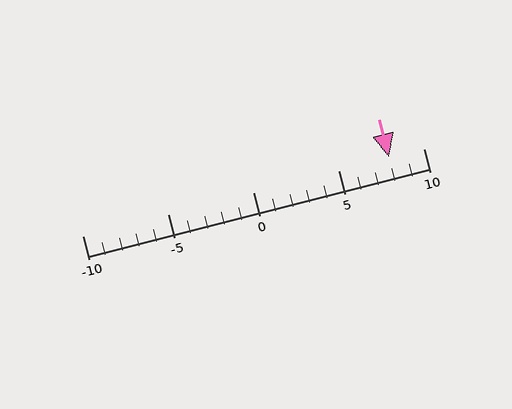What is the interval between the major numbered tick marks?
The major tick marks are spaced 5 units apart.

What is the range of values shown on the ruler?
The ruler shows values from -10 to 10.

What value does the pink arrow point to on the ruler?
The pink arrow points to approximately 8.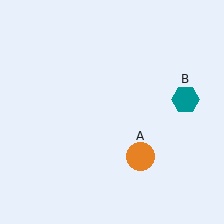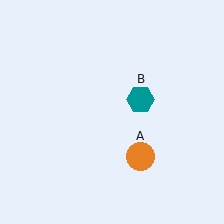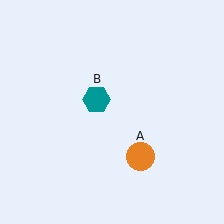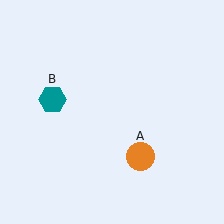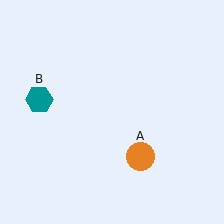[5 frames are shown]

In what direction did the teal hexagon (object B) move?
The teal hexagon (object B) moved left.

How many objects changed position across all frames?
1 object changed position: teal hexagon (object B).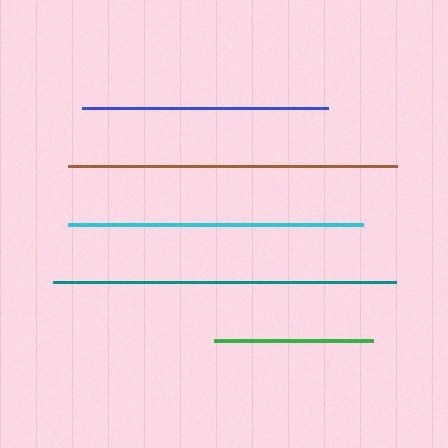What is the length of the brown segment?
The brown segment is approximately 329 pixels long.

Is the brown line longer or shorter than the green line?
The brown line is longer than the green line.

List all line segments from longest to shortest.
From longest to shortest: teal, brown, cyan, blue, green.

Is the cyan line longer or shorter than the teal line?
The teal line is longer than the cyan line.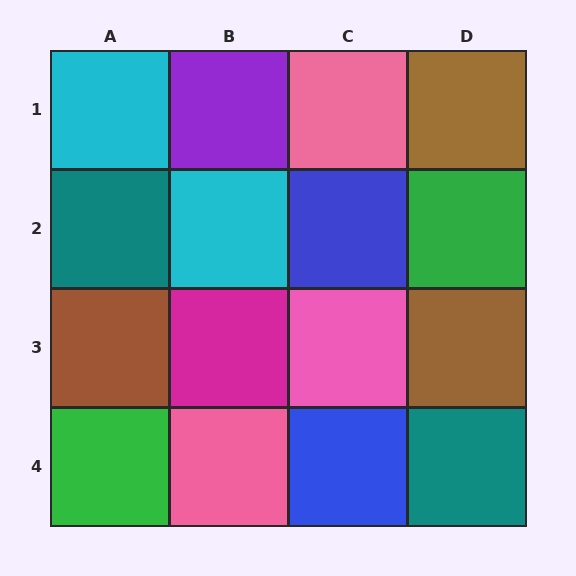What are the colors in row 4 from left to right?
Green, pink, blue, teal.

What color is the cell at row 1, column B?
Purple.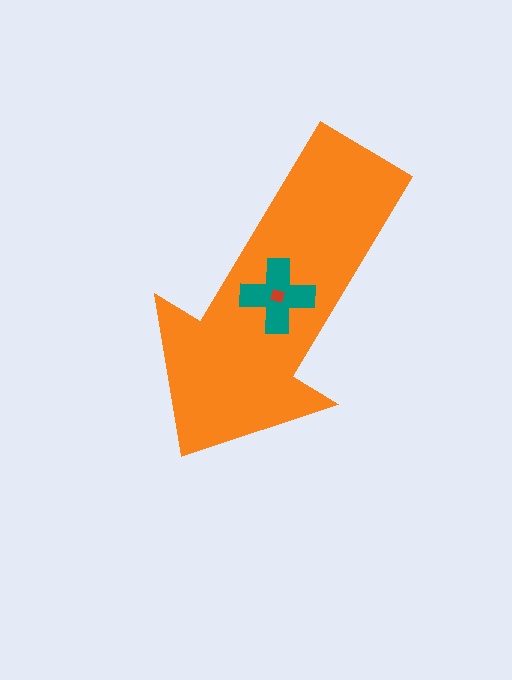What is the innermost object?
The red diamond.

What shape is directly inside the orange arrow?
The teal cross.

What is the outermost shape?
The orange arrow.